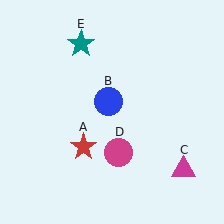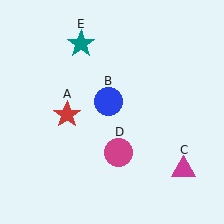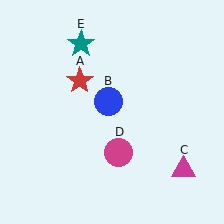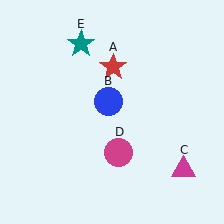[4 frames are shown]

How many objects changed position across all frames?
1 object changed position: red star (object A).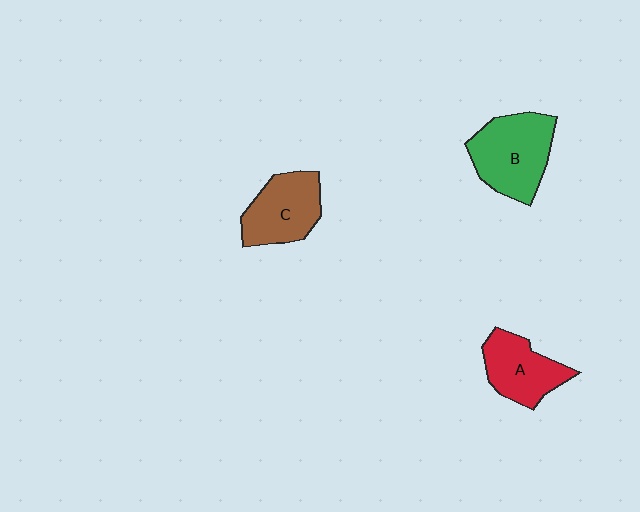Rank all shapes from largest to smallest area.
From largest to smallest: B (green), C (brown), A (red).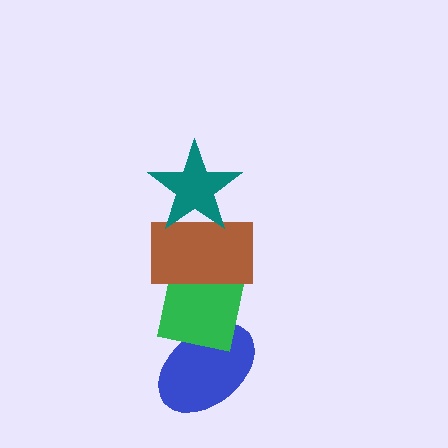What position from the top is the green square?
The green square is 3rd from the top.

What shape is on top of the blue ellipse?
The green square is on top of the blue ellipse.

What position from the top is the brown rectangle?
The brown rectangle is 2nd from the top.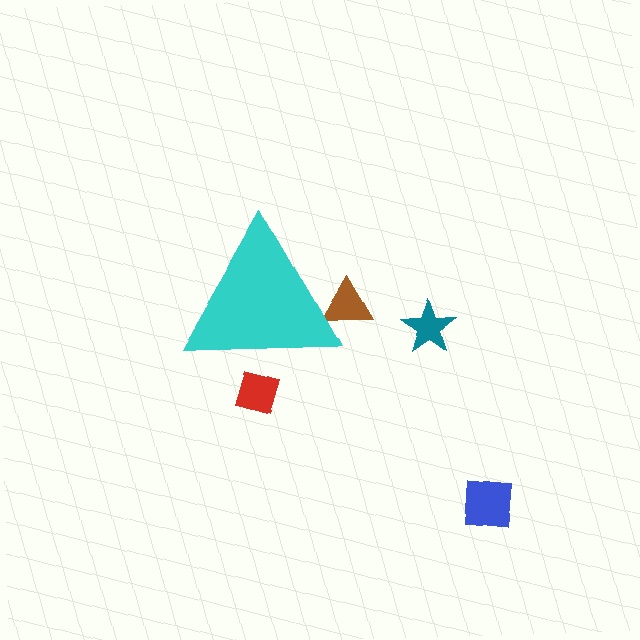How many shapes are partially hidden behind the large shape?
2 shapes are partially hidden.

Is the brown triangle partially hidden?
Yes, the brown triangle is partially hidden behind the cyan triangle.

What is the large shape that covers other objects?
A cyan triangle.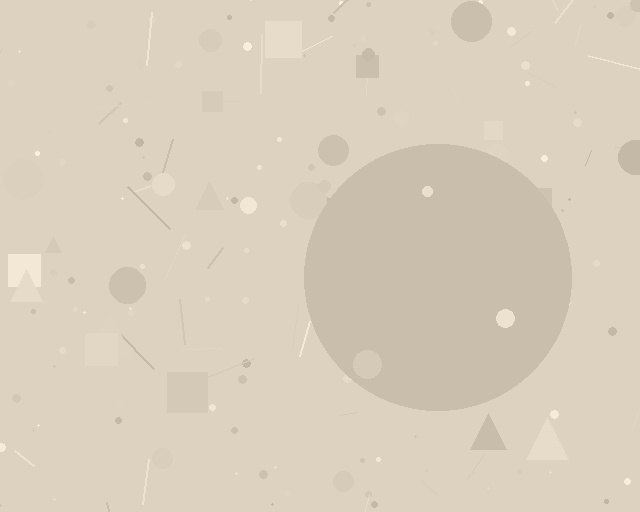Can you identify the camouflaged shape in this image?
The camouflaged shape is a circle.